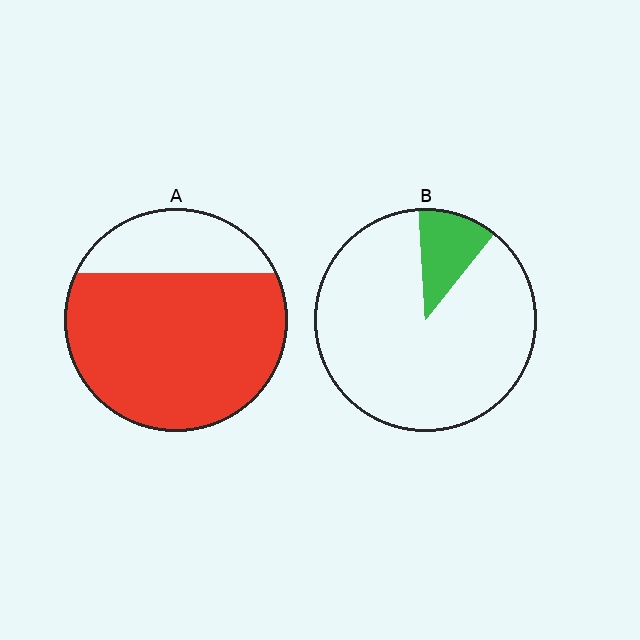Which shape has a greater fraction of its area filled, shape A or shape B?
Shape A.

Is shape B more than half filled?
No.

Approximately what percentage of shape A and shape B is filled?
A is approximately 75% and B is approximately 10%.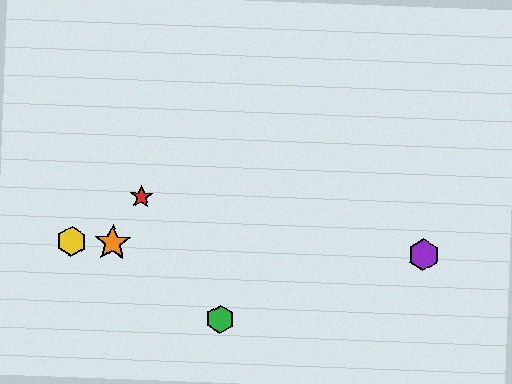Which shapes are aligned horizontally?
The blue star, the yellow hexagon, the purple hexagon, the orange star are aligned horizontally.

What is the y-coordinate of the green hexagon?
The green hexagon is at y≈319.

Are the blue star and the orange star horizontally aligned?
Yes, both are at y≈243.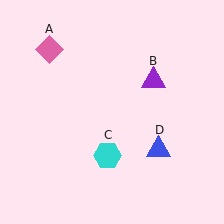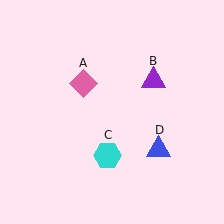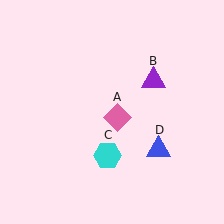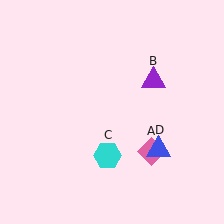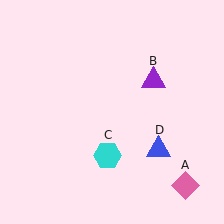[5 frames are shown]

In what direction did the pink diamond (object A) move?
The pink diamond (object A) moved down and to the right.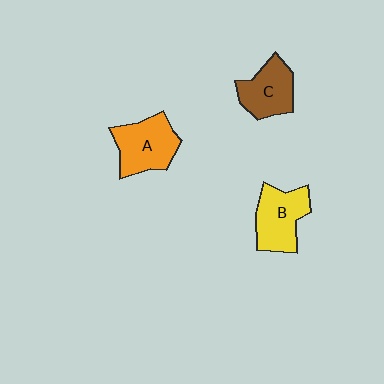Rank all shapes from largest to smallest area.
From largest to smallest: A (orange), B (yellow), C (brown).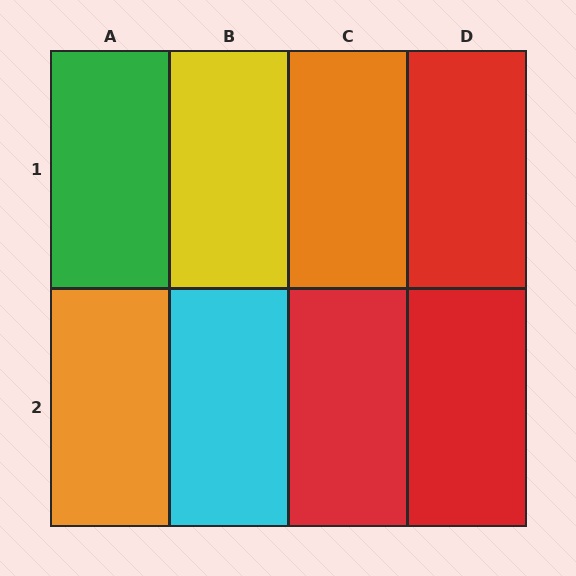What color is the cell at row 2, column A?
Orange.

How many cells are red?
3 cells are red.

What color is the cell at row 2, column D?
Red.